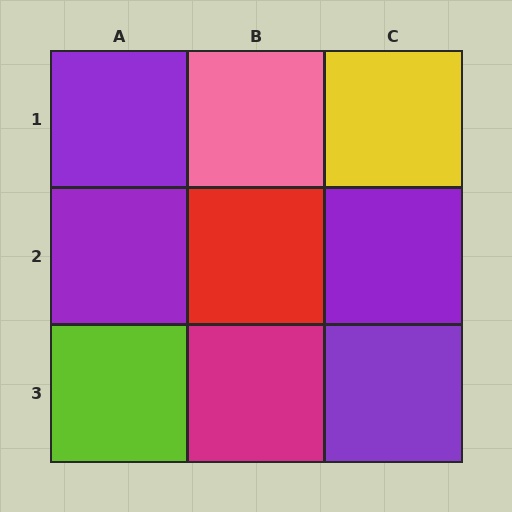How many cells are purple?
4 cells are purple.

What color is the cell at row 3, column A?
Lime.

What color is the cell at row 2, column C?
Purple.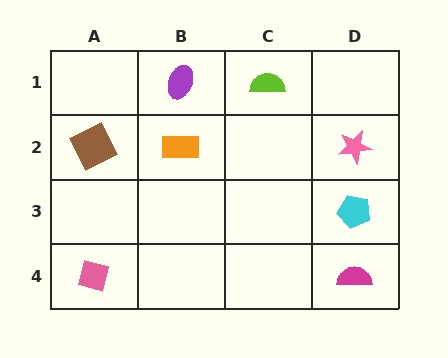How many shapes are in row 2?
3 shapes.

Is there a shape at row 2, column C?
No, that cell is empty.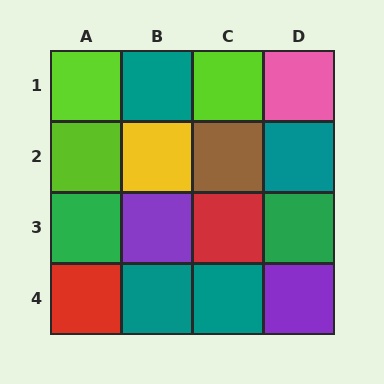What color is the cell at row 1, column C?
Lime.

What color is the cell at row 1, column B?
Teal.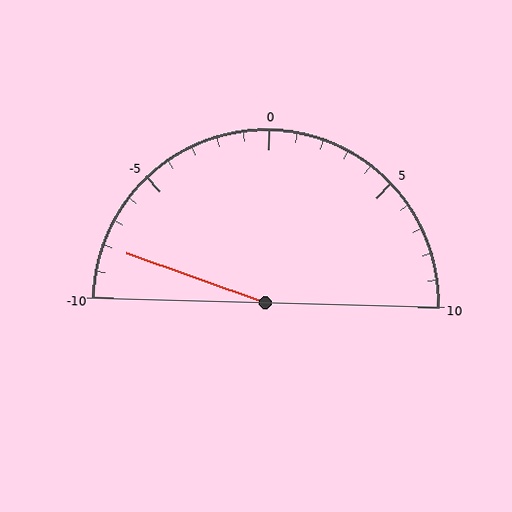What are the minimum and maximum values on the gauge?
The gauge ranges from -10 to 10.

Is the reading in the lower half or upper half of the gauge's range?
The reading is in the lower half of the range (-10 to 10).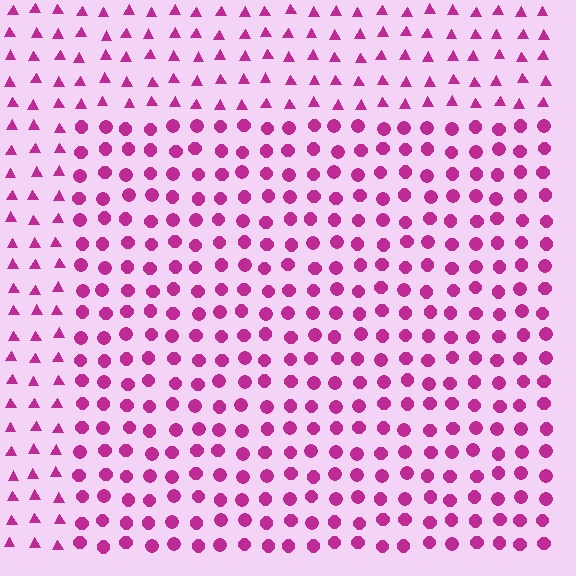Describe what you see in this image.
The image is filled with small magenta elements arranged in a uniform grid. A rectangle-shaped region contains circles, while the surrounding area contains triangles. The boundary is defined purely by the change in element shape.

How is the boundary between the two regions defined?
The boundary is defined by a change in element shape: circles inside vs. triangles outside. All elements share the same color and spacing.